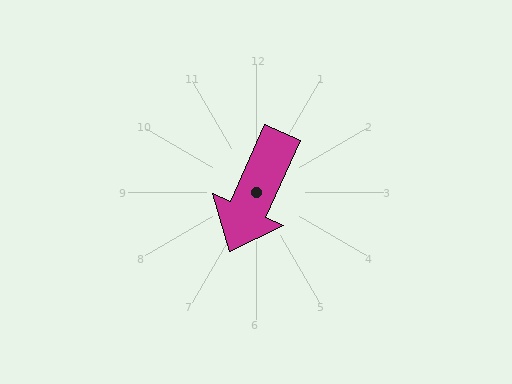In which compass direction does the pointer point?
Southwest.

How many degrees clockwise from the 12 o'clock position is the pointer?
Approximately 204 degrees.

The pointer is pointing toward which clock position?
Roughly 7 o'clock.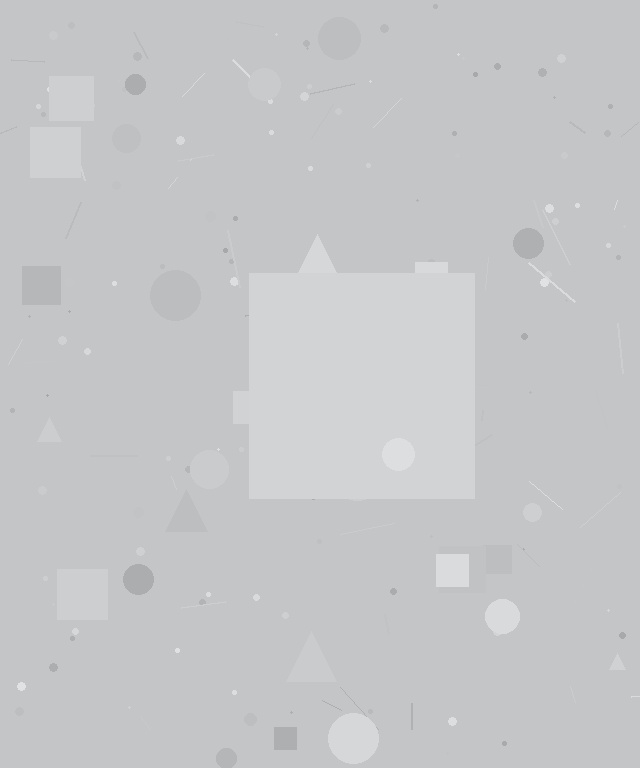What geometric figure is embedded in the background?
A square is embedded in the background.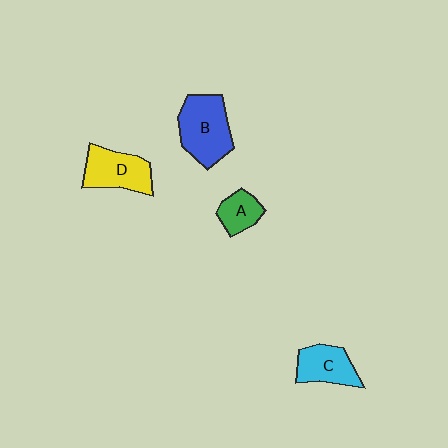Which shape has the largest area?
Shape B (blue).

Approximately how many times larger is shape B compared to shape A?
Approximately 2.1 times.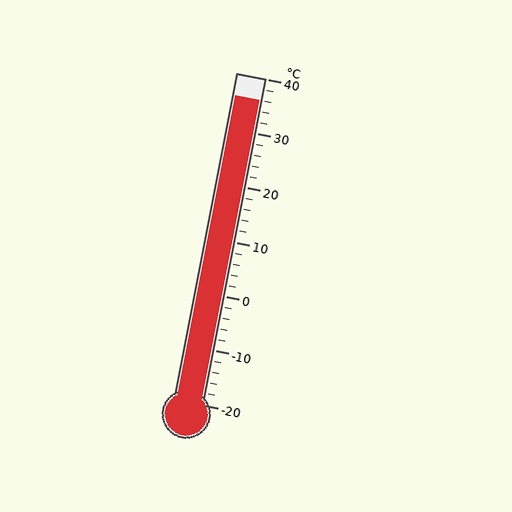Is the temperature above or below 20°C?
The temperature is above 20°C.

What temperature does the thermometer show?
The thermometer shows approximately 36°C.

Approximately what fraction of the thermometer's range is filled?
The thermometer is filled to approximately 95% of its range.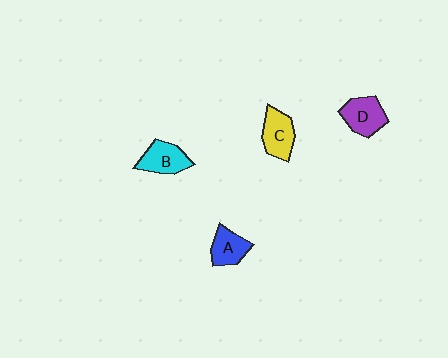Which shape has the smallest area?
Shape A (blue).